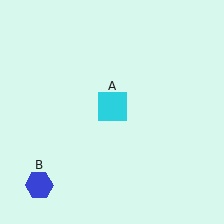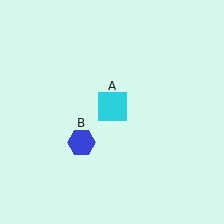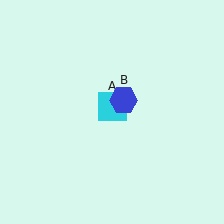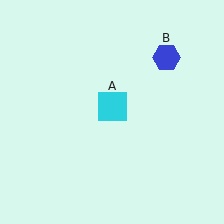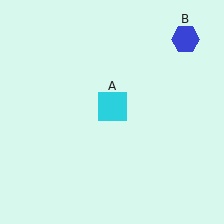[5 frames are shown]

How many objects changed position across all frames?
1 object changed position: blue hexagon (object B).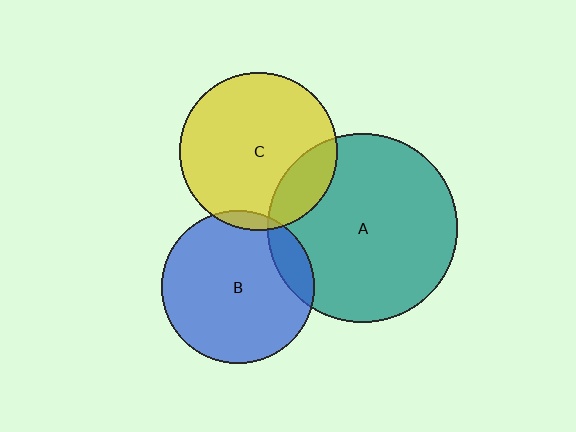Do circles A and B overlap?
Yes.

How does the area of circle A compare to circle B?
Approximately 1.5 times.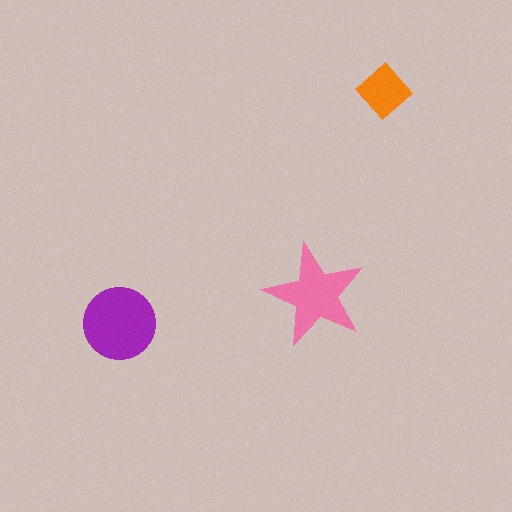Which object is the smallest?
The orange diamond.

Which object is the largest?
The purple circle.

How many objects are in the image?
There are 3 objects in the image.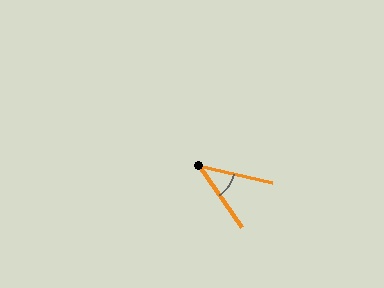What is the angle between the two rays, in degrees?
Approximately 42 degrees.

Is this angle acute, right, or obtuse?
It is acute.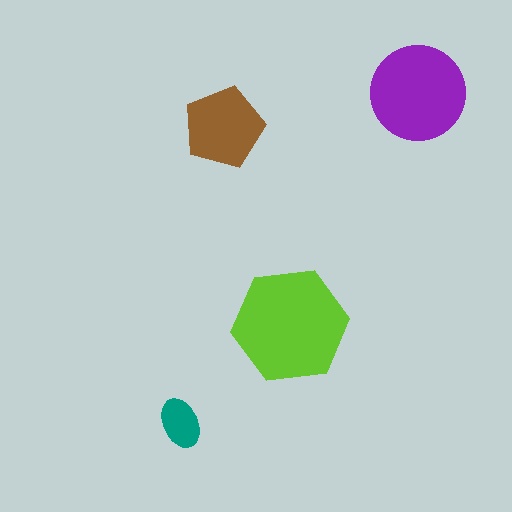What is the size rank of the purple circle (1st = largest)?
2nd.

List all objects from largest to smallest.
The lime hexagon, the purple circle, the brown pentagon, the teal ellipse.